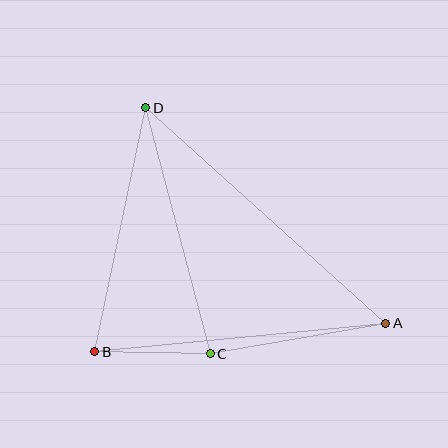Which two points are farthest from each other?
Points A and D are farthest from each other.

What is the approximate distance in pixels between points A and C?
The distance between A and C is approximately 178 pixels.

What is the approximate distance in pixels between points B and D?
The distance between B and D is approximately 249 pixels.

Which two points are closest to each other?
Points B and C are closest to each other.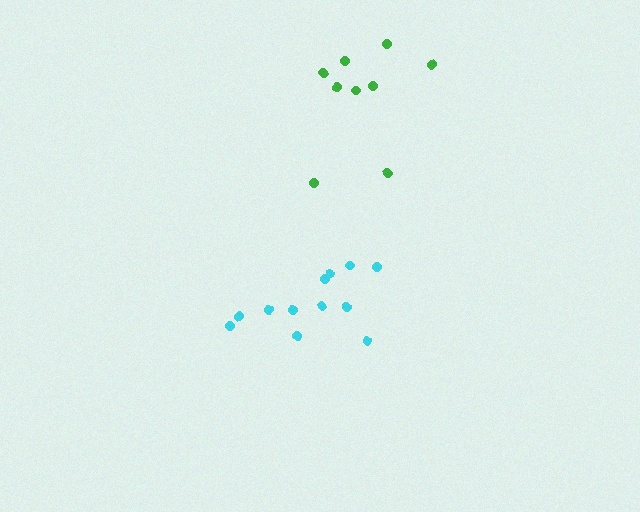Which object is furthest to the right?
The green cluster is rightmost.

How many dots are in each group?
Group 1: 12 dots, Group 2: 9 dots (21 total).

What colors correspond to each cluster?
The clusters are colored: cyan, green.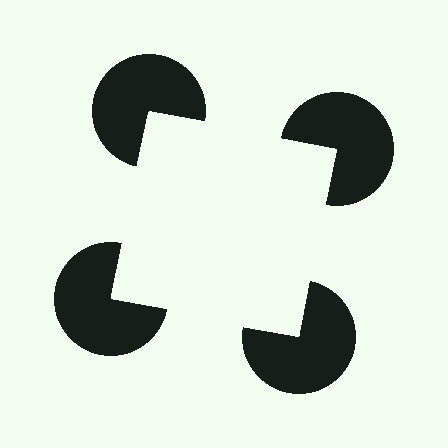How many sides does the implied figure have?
4 sides.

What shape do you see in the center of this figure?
An illusory square — its edges are inferred from the aligned wedge cuts in the pac-man discs, not physically drawn.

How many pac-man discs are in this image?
There are 4 — one at each vertex of the illusory square.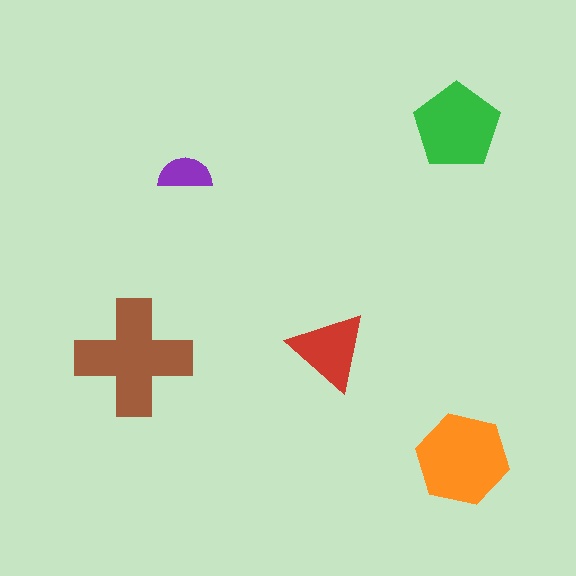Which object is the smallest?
The purple semicircle.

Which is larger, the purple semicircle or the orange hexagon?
The orange hexagon.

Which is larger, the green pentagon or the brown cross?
The brown cross.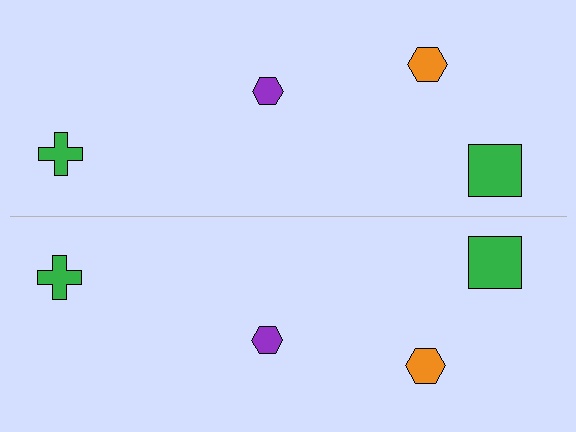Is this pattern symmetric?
Yes, this pattern has bilateral (reflection) symmetry.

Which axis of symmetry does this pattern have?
The pattern has a horizontal axis of symmetry running through the center of the image.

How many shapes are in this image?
There are 8 shapes in this image.